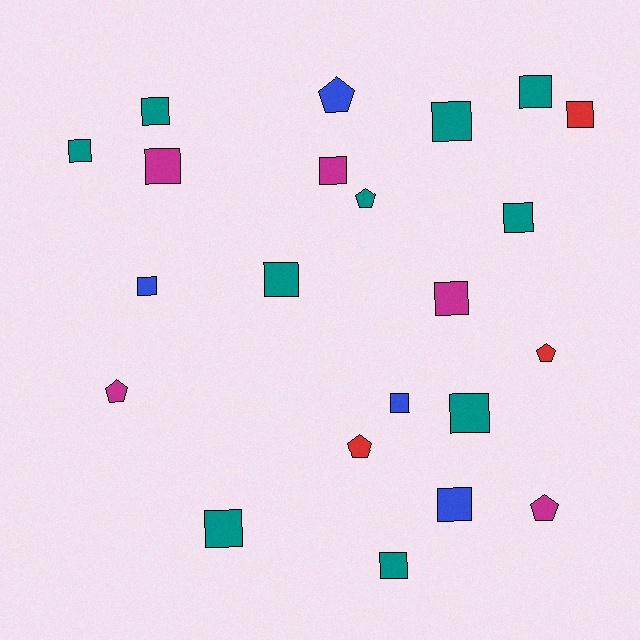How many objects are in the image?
There are 22 objects.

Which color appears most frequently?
Teal, with 10 objects.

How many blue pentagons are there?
There is 1 blue pentagon.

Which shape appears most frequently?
Square, with 16 objects.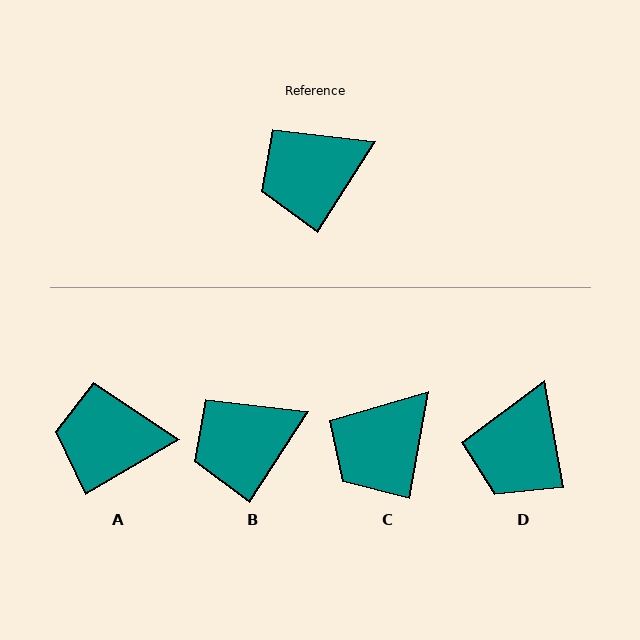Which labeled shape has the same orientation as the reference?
B.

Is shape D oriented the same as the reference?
No, it is off by about 43 degrees.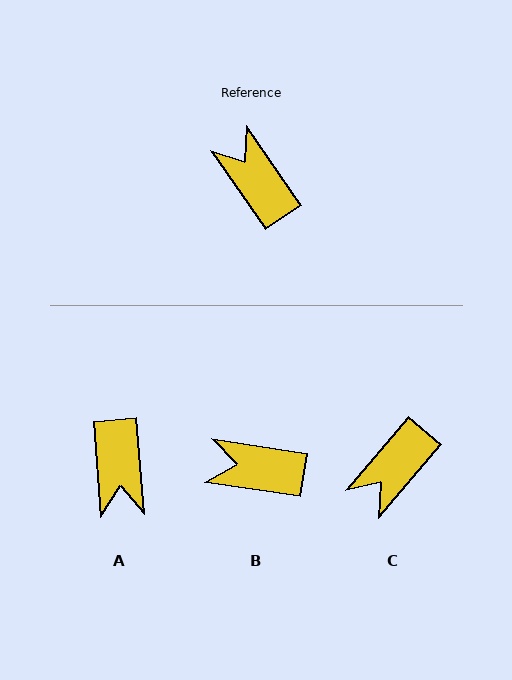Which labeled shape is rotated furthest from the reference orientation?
A, about 150 degrees away.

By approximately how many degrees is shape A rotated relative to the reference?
Approximately 150 degrees counter-clockwise.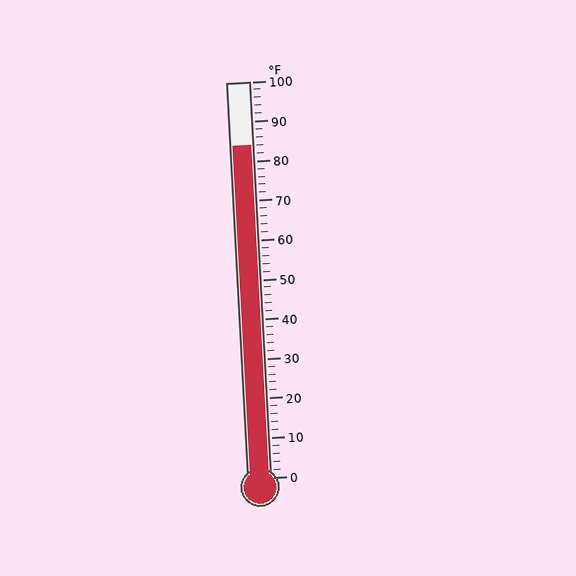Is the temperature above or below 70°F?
The temperature is above 70°F.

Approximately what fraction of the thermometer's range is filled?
The thermometer is filled to approximately 85% of its range.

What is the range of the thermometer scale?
The thermometer scale ranges from 0°F to 100°F.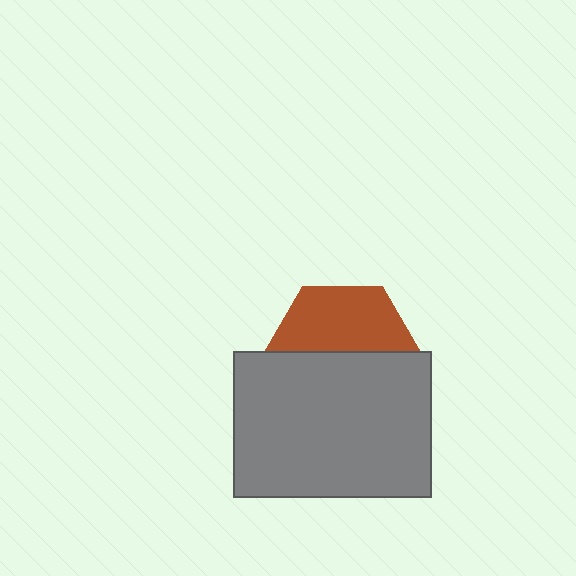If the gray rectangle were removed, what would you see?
You would see the complete brown hexagon.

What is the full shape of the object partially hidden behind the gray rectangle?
The partially hidden object is a brown hexagon.